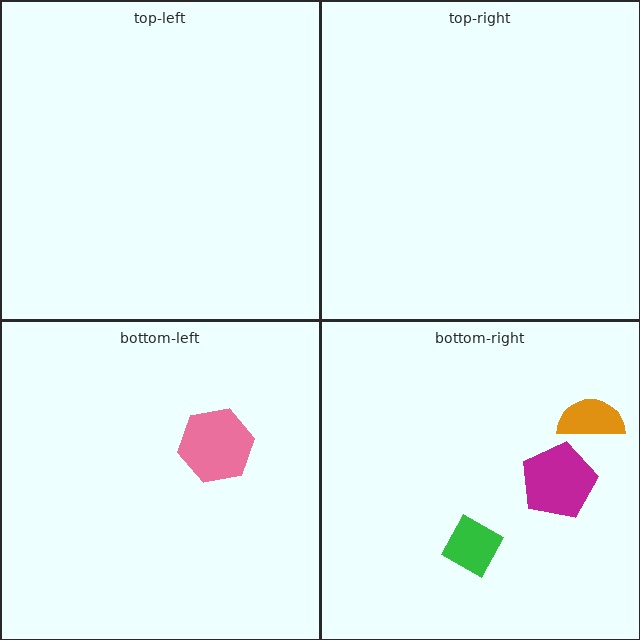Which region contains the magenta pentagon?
The bottom-right region.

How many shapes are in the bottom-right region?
3.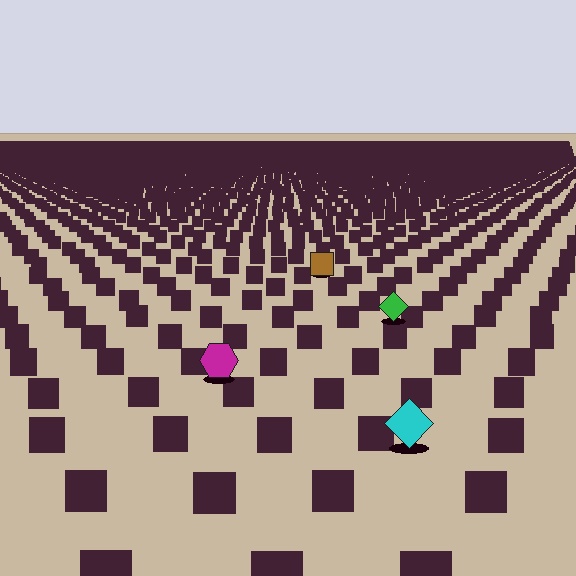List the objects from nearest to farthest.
From nearest to farthest: the cyan diamond, the magenta hexagon, the green diamond, the brown square.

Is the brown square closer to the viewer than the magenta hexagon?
No. The magenta hexagon is closer — you can tell from the texture gradient: the ground texture is coarser near it.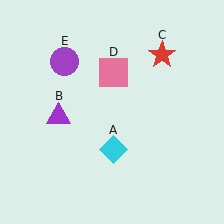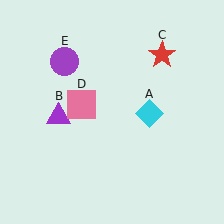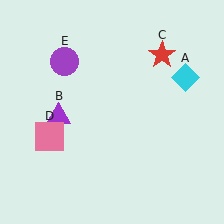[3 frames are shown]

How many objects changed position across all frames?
2 objects changed position: cyan diamond (object A), pink square (object D).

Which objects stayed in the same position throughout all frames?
Purple triangle (object B) and red star (object C) and purple circle (object E) remained stationary.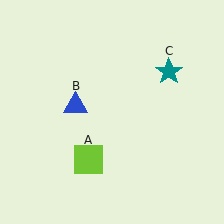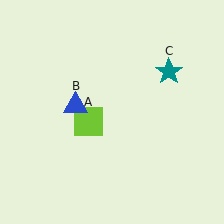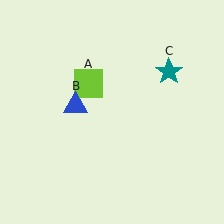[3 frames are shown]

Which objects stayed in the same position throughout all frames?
Blue triangle (object B) and teal star (object C) remained stationary.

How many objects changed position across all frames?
1 object changed position: lime square (object A).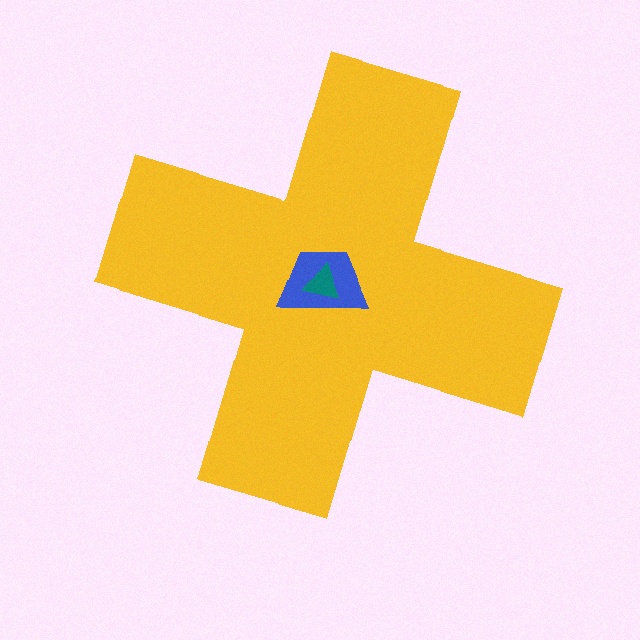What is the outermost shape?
The yellow cross.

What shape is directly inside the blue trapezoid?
The teal triangle.